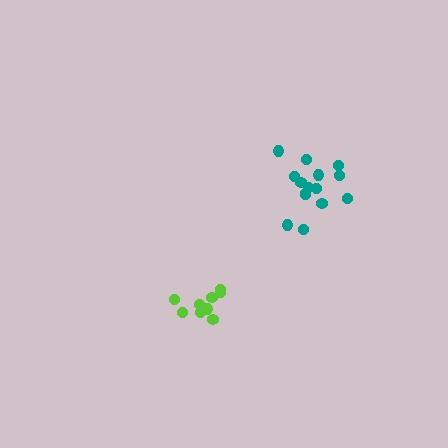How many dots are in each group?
Group 1: 9 dots, Group 2: 15 dots (24 total).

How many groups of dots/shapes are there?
There are 2 groups.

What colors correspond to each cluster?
The clusters are colored: lime, teal.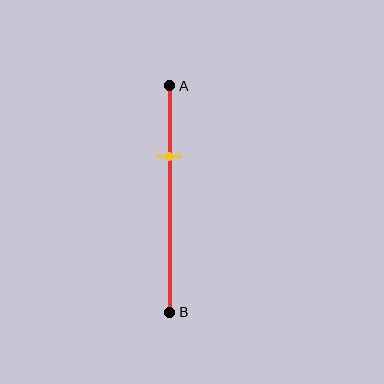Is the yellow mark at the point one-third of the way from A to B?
Yes, the mark is approximately at the one-third point.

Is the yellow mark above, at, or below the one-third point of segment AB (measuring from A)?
The yellow mark is approximately at the one-third point of segment AB.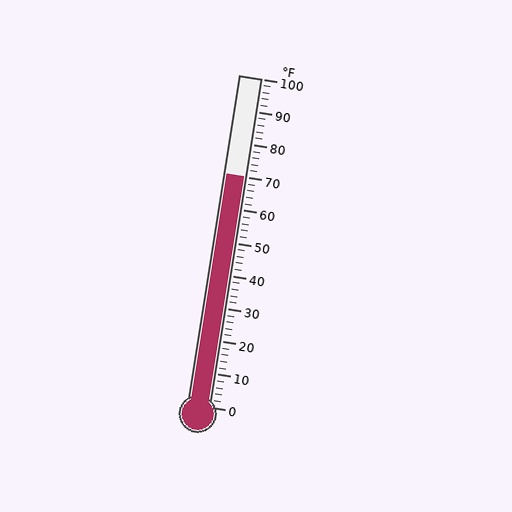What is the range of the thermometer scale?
The thermometer scale ranges from 0°F to 100°F.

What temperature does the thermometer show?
The thermometer shows approximately 70°F.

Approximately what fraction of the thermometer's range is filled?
The thermometer is filled to approximately 70% of its range.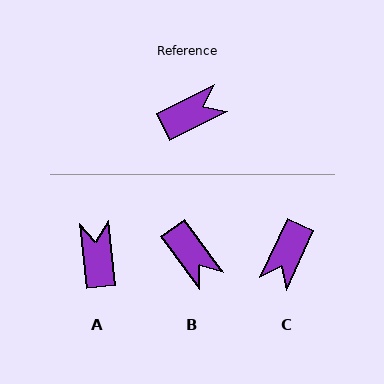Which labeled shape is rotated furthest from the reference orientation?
C, about 141 degrees away.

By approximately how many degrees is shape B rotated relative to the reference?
Approximately 80 degrees clockwise.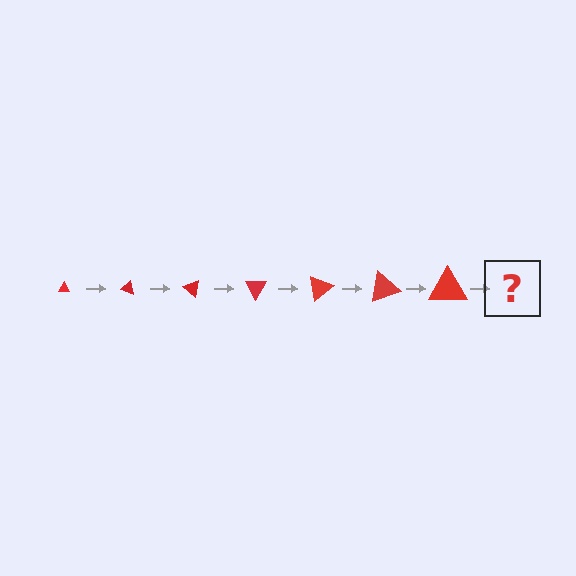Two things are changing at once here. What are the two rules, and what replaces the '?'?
The two rules are that the triangle grows larger each step and it rotates 20 degrees each step. The '?' should be a triangle, larger than the previous one and rotated 140 degrees from the start.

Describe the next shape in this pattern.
It should be a triangle, larger than the previous one and rotated 140 degrees from the start.